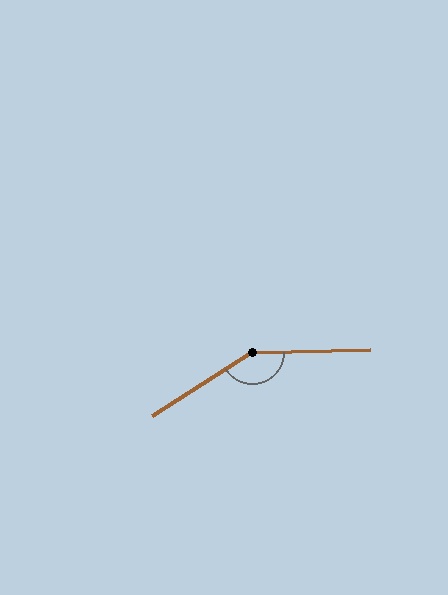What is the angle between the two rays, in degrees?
Approximately 149 degrees.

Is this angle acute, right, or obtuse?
It is obtuse.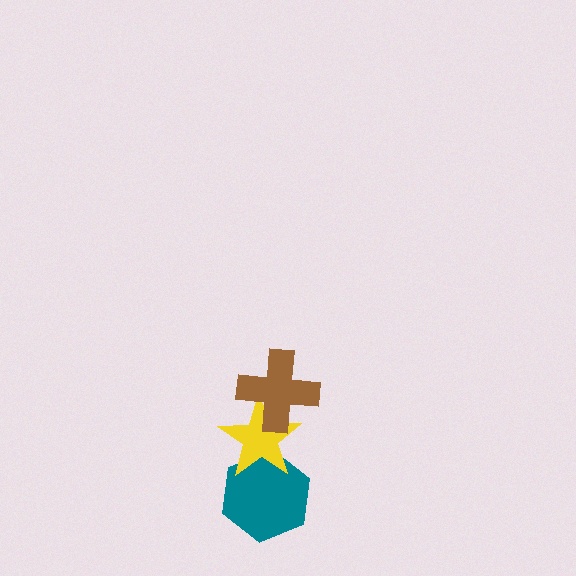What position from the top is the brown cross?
The brown cross is 1st from the top.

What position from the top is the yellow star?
The yellow star is 2nd from the top.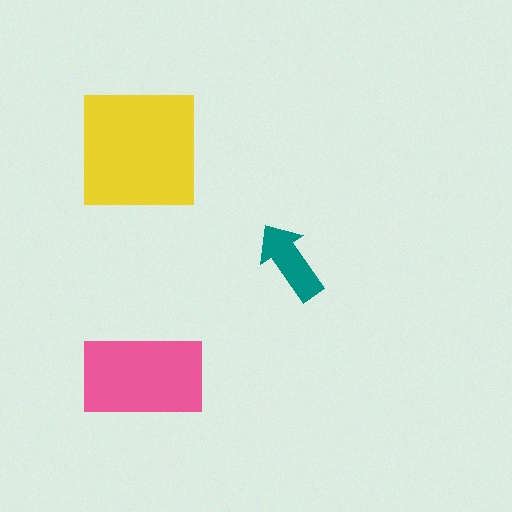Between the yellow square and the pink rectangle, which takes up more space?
The yellow square.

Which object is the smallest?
The teal arrow.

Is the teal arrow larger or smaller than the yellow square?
Smaller.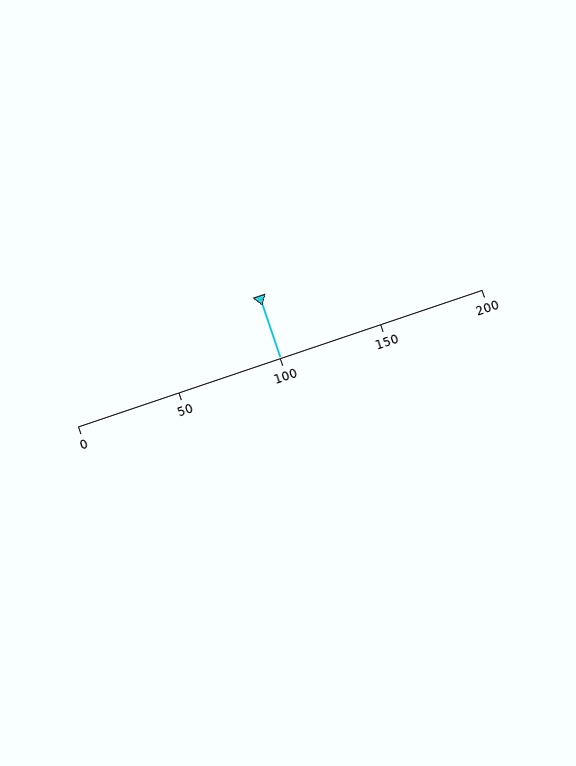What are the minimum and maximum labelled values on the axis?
The axis runs from 0 to 200.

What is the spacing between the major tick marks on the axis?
The major ticks are spaced 50 apart.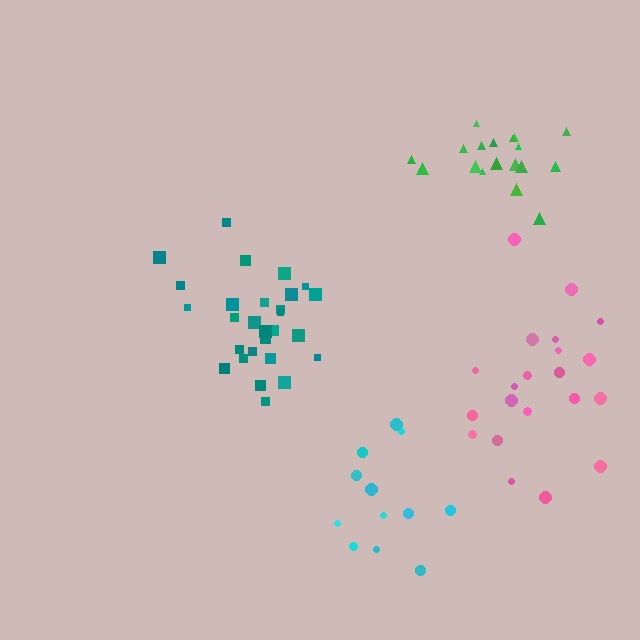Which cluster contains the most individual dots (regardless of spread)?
Teal (28).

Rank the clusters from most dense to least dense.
green, teal, pink, cyan.